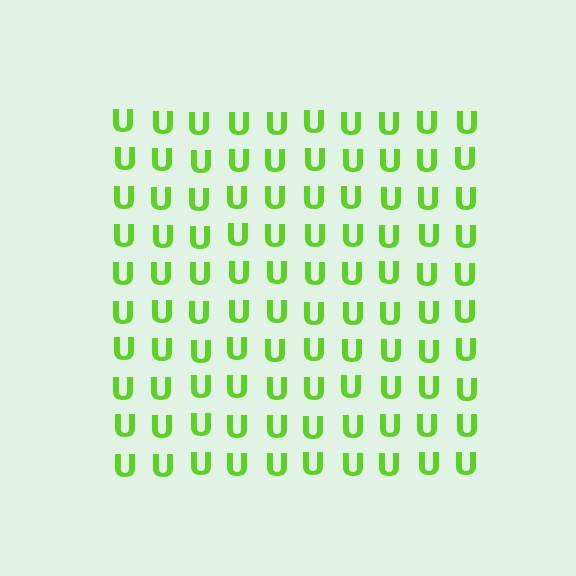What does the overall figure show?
The overall figure shows a square.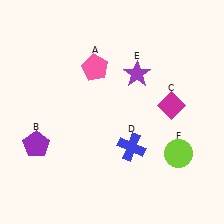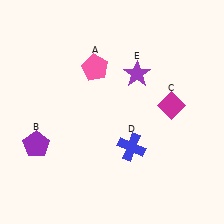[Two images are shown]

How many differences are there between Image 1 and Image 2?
There is 1 difference between the two images.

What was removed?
The lime circle (F) was removed in Image 2.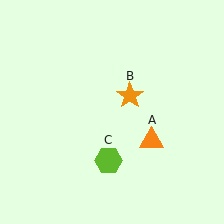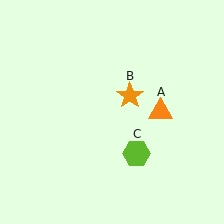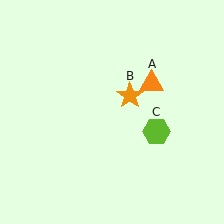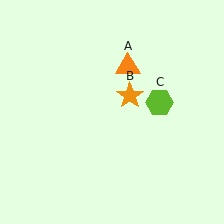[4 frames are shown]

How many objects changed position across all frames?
2 objects changed position: orange triangle (object A), lime hexagon (object C).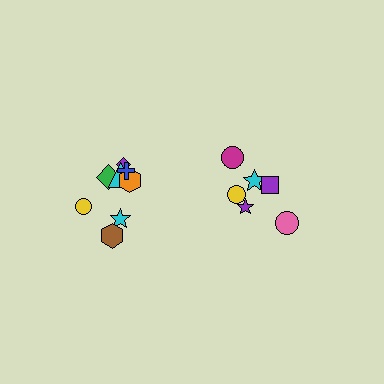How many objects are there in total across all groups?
There are 14 objects.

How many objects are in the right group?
There are 6 objects.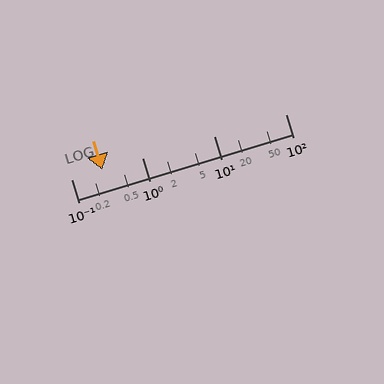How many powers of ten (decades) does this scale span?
The scale spans 3 decades, from 0.1 to 100.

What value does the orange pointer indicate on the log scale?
The pointer indicates approximately 0.27.